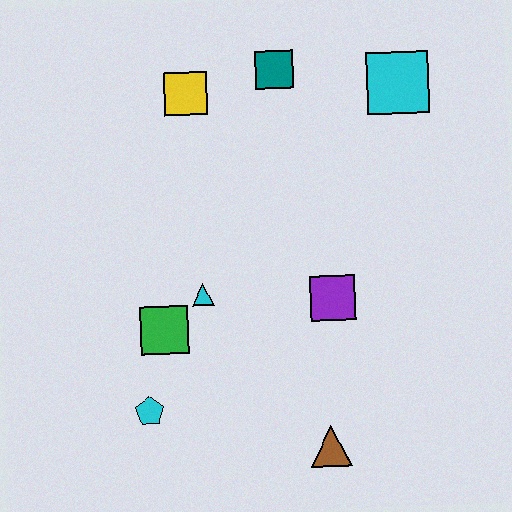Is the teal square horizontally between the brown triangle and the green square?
Yes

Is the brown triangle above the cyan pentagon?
No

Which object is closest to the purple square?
The cyan triangle is closest to the purple square.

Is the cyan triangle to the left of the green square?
No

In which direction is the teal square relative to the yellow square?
The teal square is to the right of the yellow square.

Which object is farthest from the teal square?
The brown triangle is farthest from the teal square.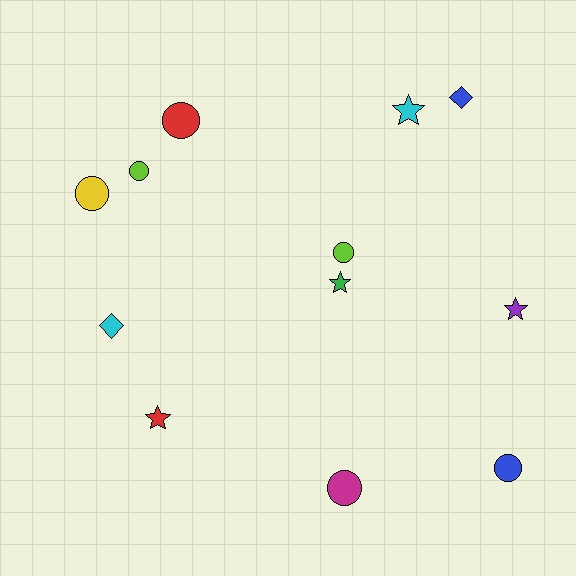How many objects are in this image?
There are 12 objects.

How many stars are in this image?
There are 4 stars.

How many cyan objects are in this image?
There are 2 cyan objects.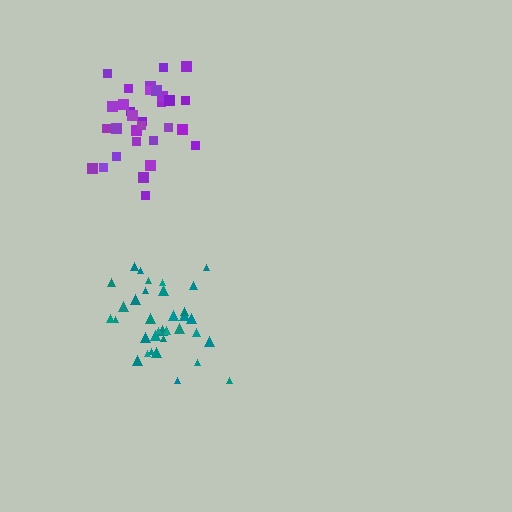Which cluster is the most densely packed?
Purple.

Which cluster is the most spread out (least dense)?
Teal.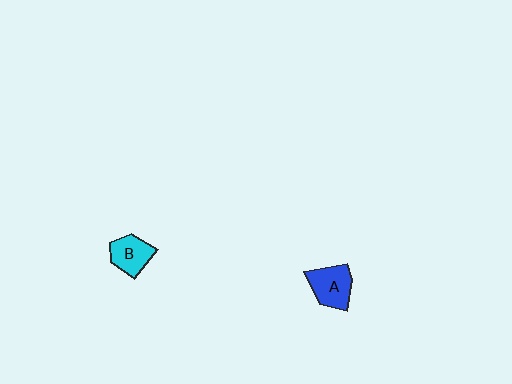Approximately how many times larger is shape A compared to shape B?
Approximately 1.2 times.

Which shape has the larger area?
Shape A (blue).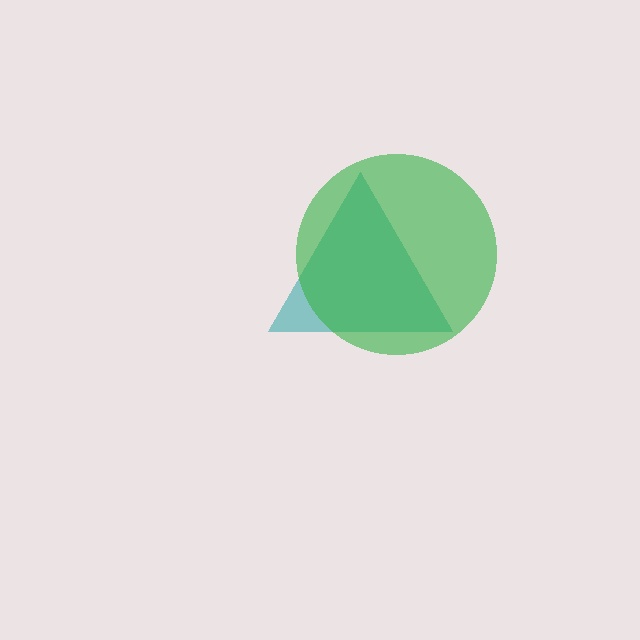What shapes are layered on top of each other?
The layered shapes are: a teal triangle, a green circle.